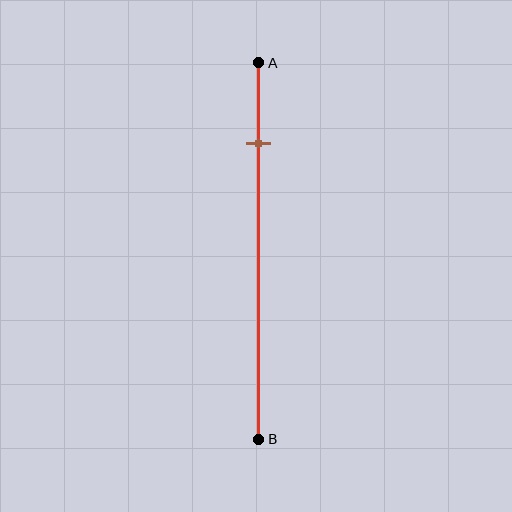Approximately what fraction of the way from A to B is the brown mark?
The brown mark is approximately 20% of the way from A to B.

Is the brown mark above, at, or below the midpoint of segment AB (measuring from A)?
The brown mark is above the midpoint of segment AB.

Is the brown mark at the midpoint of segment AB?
No, the mark is at about 20% from A, not at the 50% midpoint.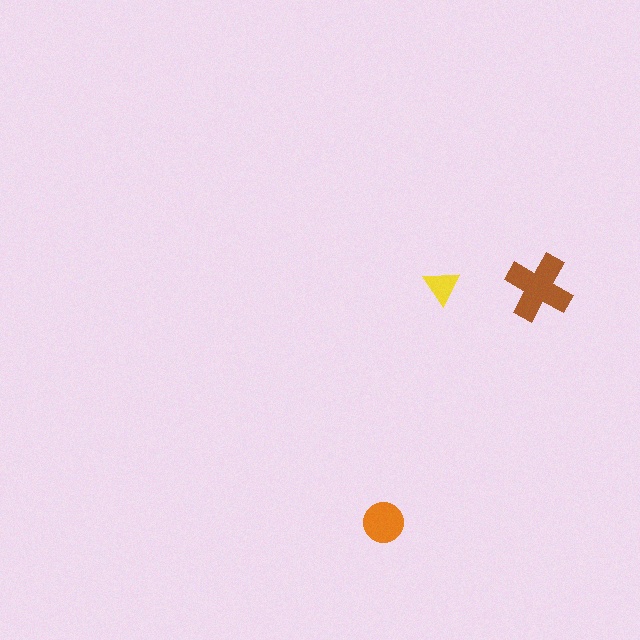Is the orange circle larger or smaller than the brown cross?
Smaller.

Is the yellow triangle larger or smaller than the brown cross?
Smaller.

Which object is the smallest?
The yellow triangle.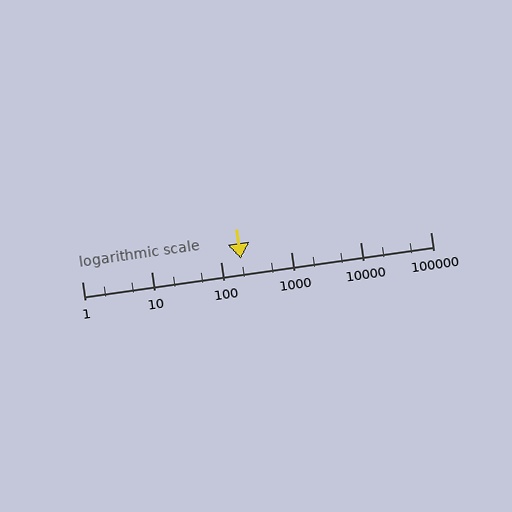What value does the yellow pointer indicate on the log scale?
The pointer indicates approximately 190.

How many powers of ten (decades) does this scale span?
The scale spans 5 decades, from 1 to 100000.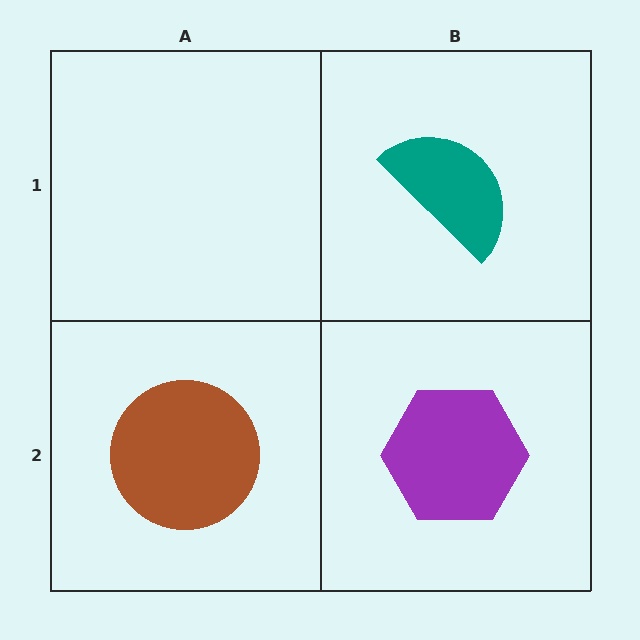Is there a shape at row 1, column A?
No, that cell is empty.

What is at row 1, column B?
A teal semicircle.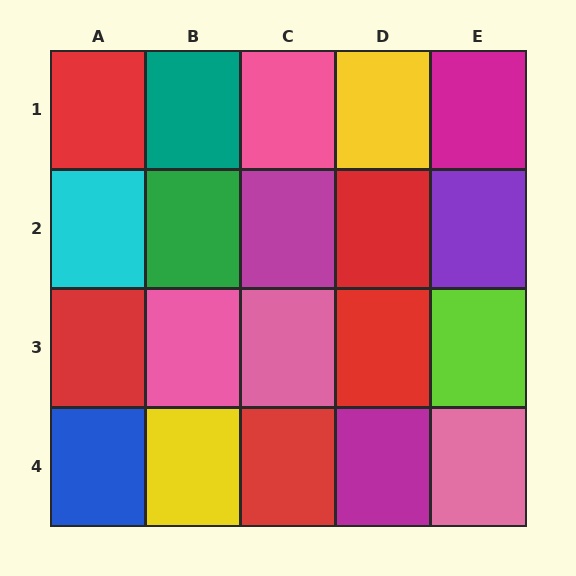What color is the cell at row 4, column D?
Magenta.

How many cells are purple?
1 cell is purple.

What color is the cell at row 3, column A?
Red.